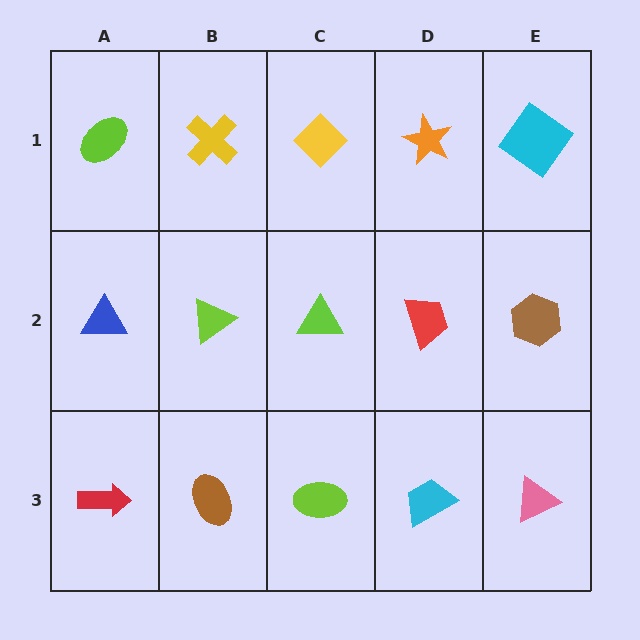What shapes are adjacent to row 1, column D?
A red trapezoid (row 2, column D), a yellow diamond (row 1, column C), a cyan diamond (row 1, column E).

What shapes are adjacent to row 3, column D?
A red trapezoid (row 2, column D), a lime ellipse (row 3, column C), a pink triangle (row 3, column E).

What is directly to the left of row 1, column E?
An orange star.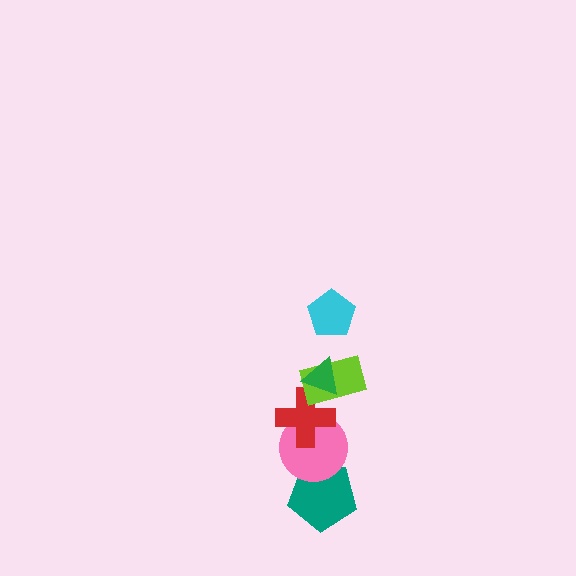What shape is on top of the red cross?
The lime rectangle is on top of the red cross.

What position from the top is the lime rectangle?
The lime rectangle is 3rd from the top.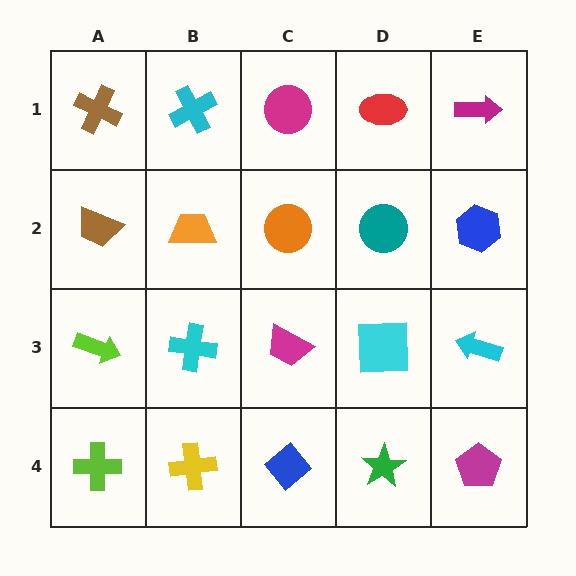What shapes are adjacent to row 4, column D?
A cyan square (row 3, column D), a blue diamond (row 4, column C), a magenta pentagon (row 4, column E).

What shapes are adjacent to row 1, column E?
A blue hexagon (row 2, column E), a red ellipse (row 1, column D).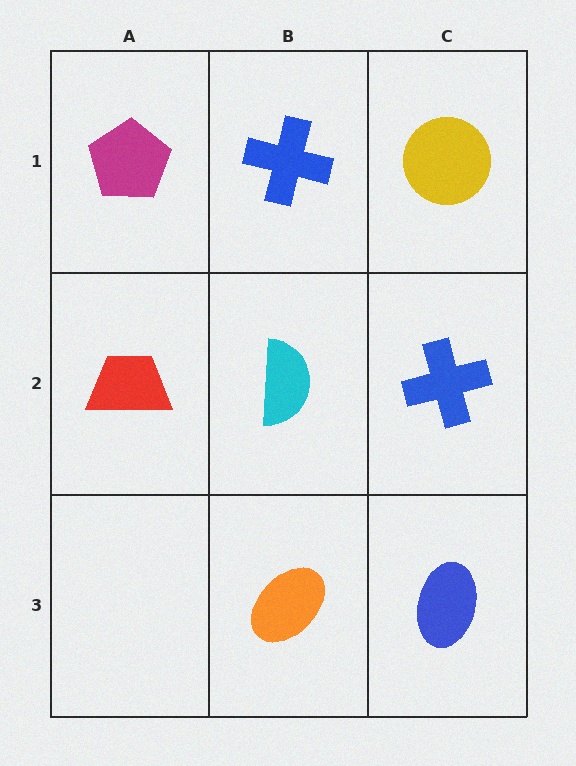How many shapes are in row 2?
3 shapes.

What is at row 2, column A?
A red trapezoid.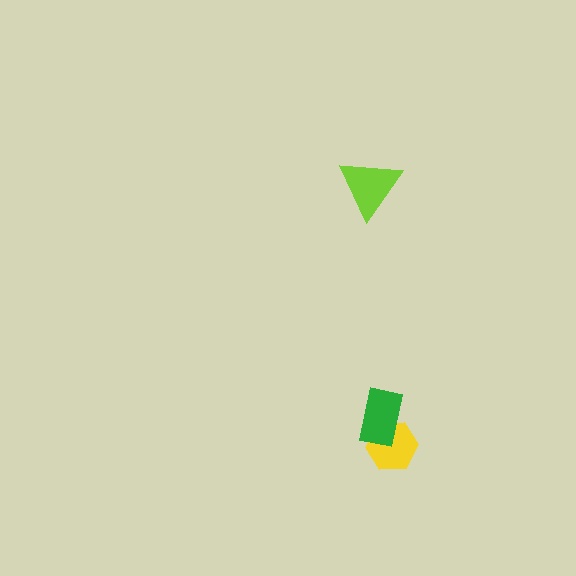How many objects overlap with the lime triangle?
0 objects overlap with the lime triangle.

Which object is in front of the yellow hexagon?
The green rectangle is in front of the yellow hexagon.